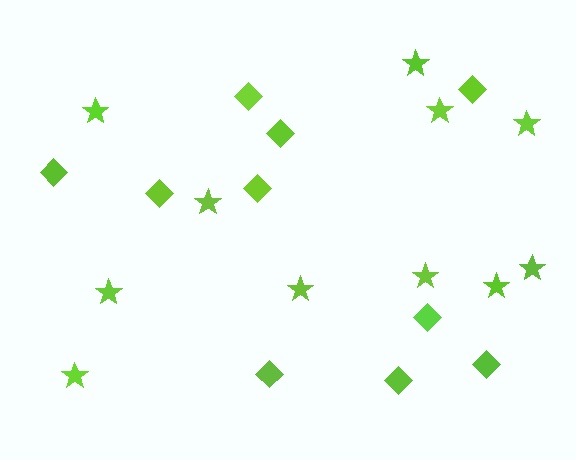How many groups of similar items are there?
There are 2 groups: one group of diamonds (10) and one group of stars (11).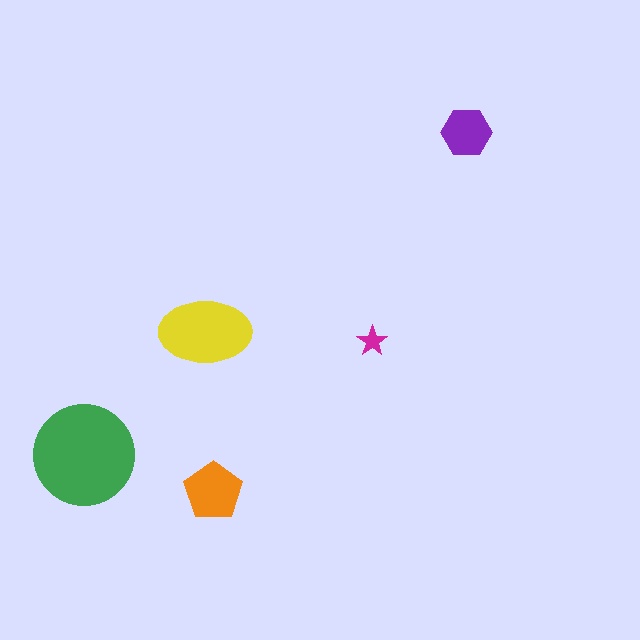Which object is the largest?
The green circle.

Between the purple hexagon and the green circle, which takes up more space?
The green circle.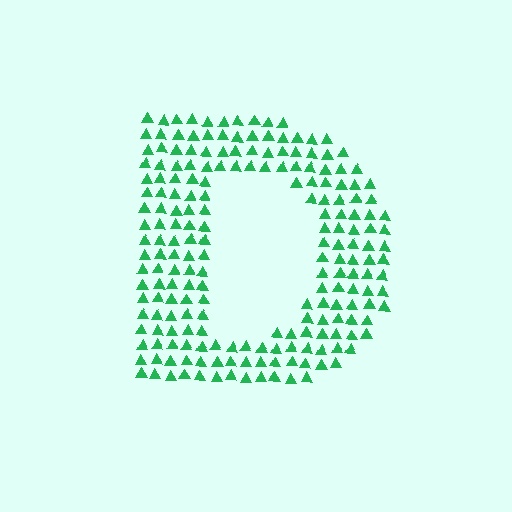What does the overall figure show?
The overall figure shows the letter D.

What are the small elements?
The small elements are triangles.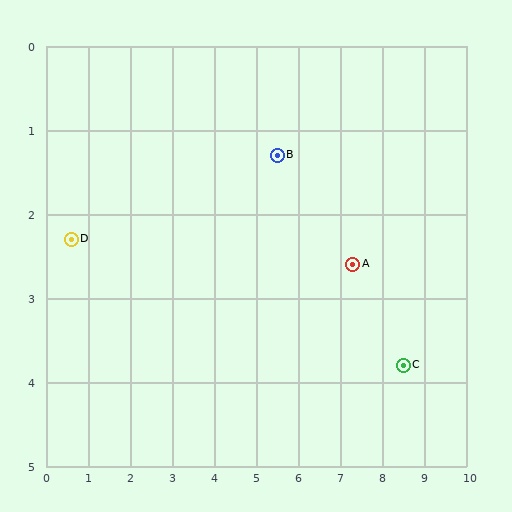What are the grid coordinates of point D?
Point D is at approximately (0.6, 2.3).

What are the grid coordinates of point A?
Point A is at approximately (7.3, 2.6).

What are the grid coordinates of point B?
Point B is at approximately (5.5, 1.3).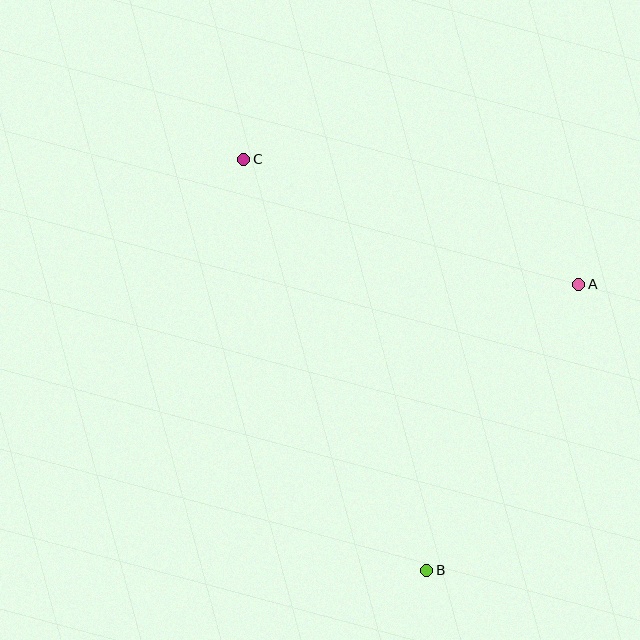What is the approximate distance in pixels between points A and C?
The distance between A and C is approximately 358 pixels.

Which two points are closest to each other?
Points A and B are closest to each other.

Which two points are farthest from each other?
Points B and C are farthest from each other.